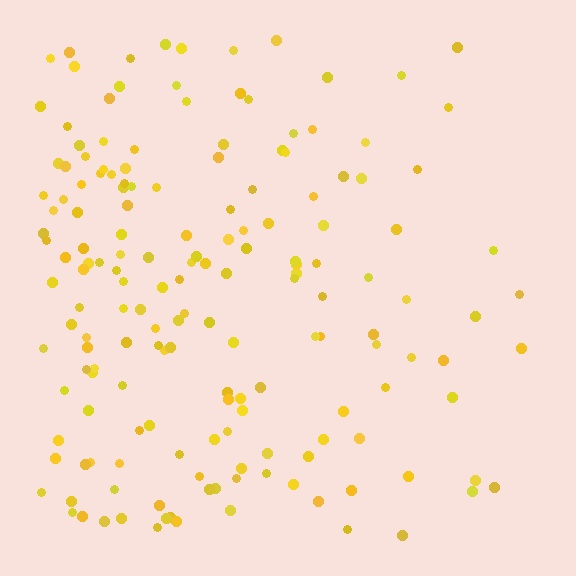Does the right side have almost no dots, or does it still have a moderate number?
Still a moderate number, just noticeably fewer than the left.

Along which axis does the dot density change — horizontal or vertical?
Horizontal.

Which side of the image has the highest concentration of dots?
The left.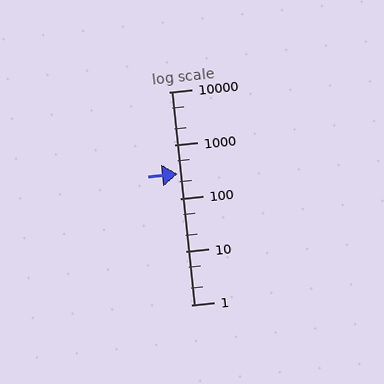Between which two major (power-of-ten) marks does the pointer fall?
The pointer is between 100 and 1000.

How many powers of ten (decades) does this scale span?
The scale spans 4 decades, from 1 to 10000.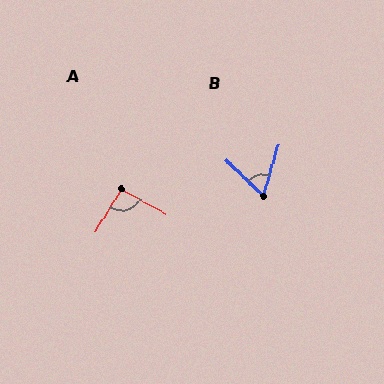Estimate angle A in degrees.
Approximately 92 degrees.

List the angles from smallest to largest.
B (62°), A (92°).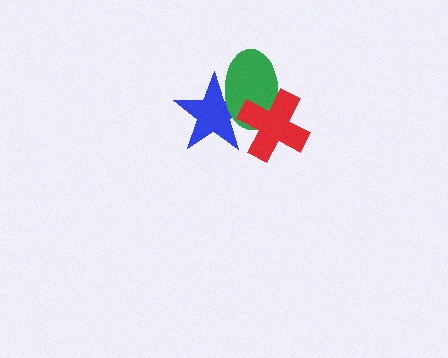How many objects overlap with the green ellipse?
2 objects overlap with the green ellipse.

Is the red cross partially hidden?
No, no other shape covers it.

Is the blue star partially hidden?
Yes, it is partially covered by another shape.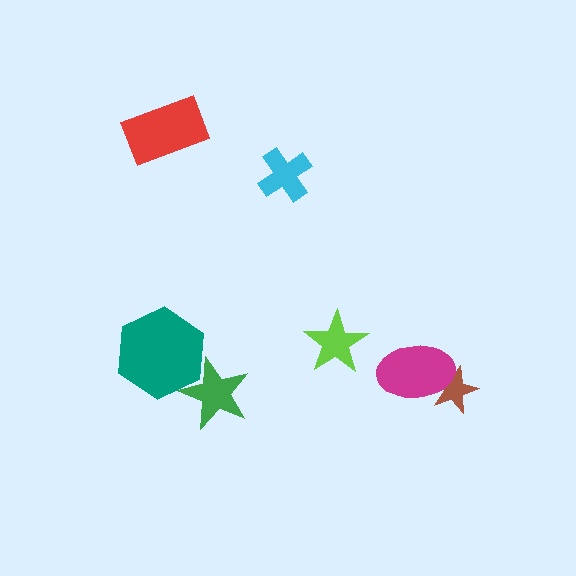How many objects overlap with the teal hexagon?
1 object overlaps with the teal hexagon.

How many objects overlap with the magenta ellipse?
1 object overlaps with the magenta ellipse.